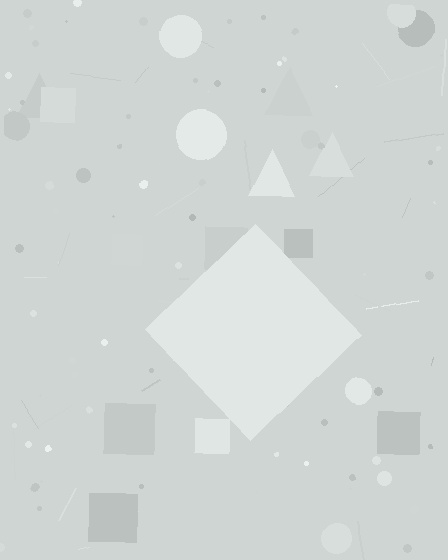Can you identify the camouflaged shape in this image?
The camouflaged shape is a diamond.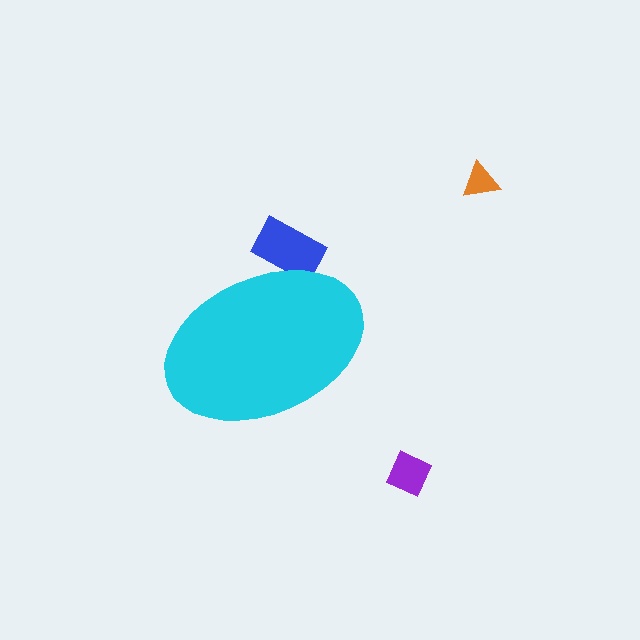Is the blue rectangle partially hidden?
Yes, the blue rectangle is partially hidden behind the cyan ellipse.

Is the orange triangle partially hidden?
No, the orange triangle is fully visible.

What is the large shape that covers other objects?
A cyan ellipse.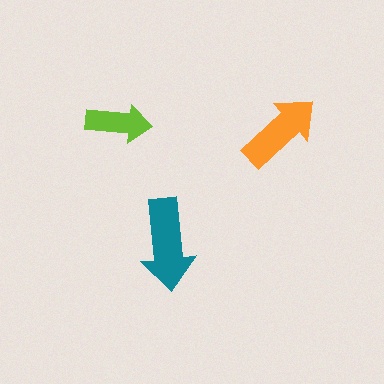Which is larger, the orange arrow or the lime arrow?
The orange one.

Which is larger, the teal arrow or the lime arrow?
The teal one.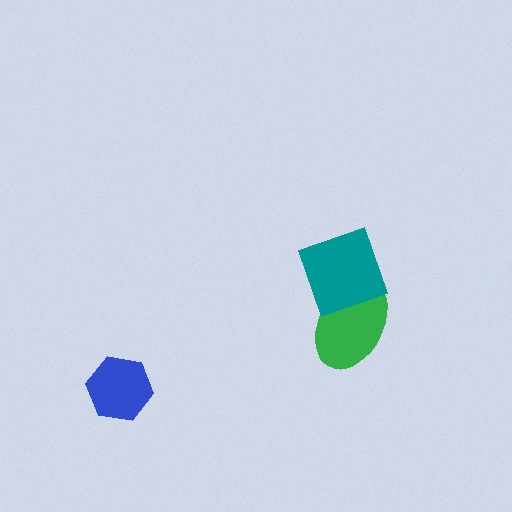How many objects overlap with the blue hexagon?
0 objects overlap with the blue hexagon.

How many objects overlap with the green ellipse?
1 object overlaps with the green ellipse.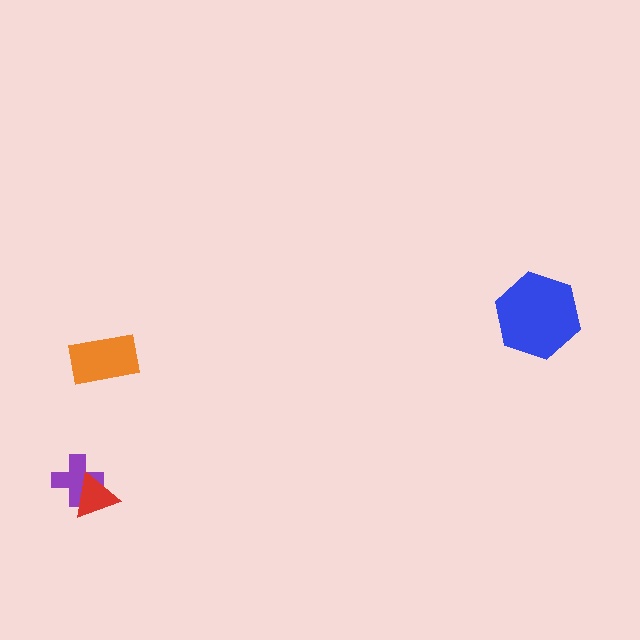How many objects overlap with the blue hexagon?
0 objects overlap with the blue hexagon.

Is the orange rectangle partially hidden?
No, no other shape covers it.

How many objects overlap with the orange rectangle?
0 objects overlap with the orange rectangle.